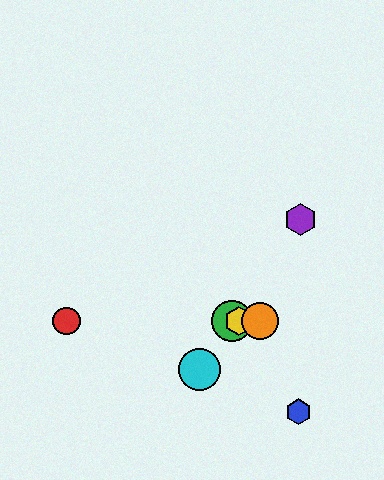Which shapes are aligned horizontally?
The red circle, the green circle, the yellow hexagon, the orange circle are aligned horizontally.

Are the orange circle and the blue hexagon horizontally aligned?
No, the orange circle is at y≈321 and the blue hexagon is at y≈412.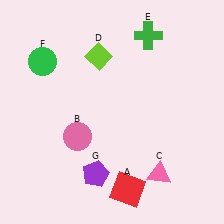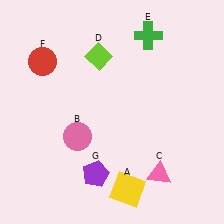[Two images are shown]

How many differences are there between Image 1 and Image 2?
There are 2 differences between the two images.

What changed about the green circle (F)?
In Image 1, F is green. In Image 2, it changed to red.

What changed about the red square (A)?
In Image 1, A is red. In Image 2, it changed to yellow.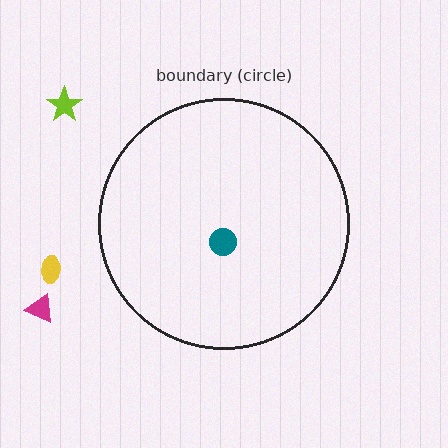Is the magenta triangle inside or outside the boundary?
Outside.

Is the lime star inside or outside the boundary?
Outside.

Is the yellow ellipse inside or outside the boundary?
Outside.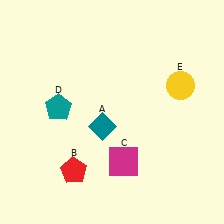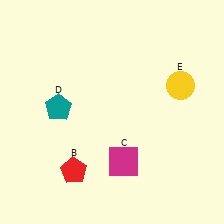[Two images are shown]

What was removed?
The teal diamond (A) was removed in Image 2.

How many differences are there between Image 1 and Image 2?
There is 1 difference between the two images.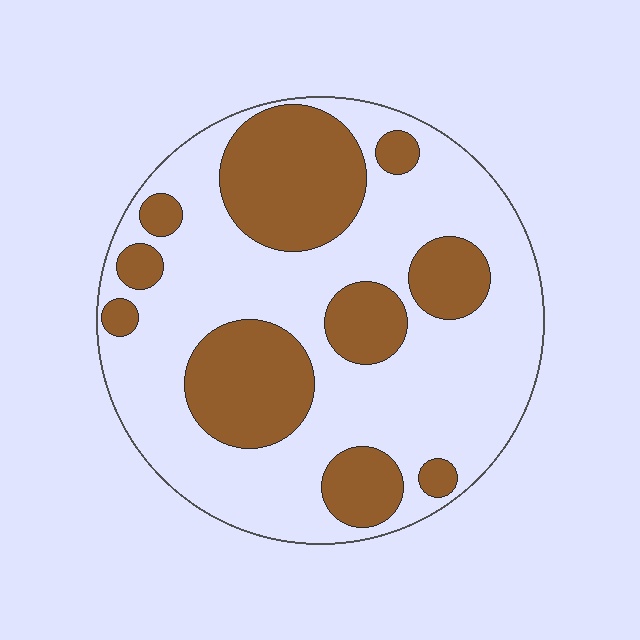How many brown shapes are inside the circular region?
10.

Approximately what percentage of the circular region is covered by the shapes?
Approximately 35%.